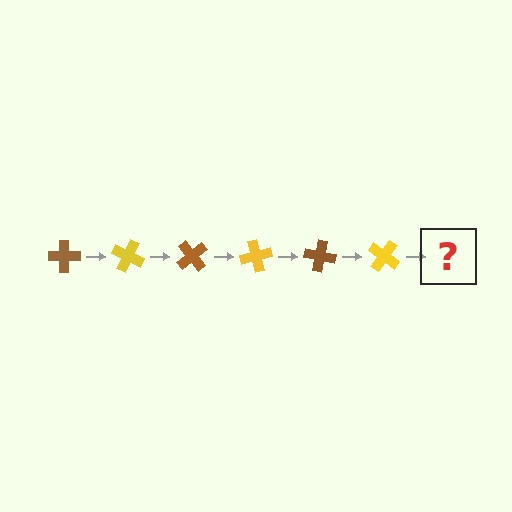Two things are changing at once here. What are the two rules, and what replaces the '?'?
The two rules are that it rotates 25 degrees each step and the color cycles through brown and yellow. The '?' should be a brown cross, rotated 150 degrees from the start.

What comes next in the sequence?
The next element should be a brown cross, rotated 150 degrees from the start.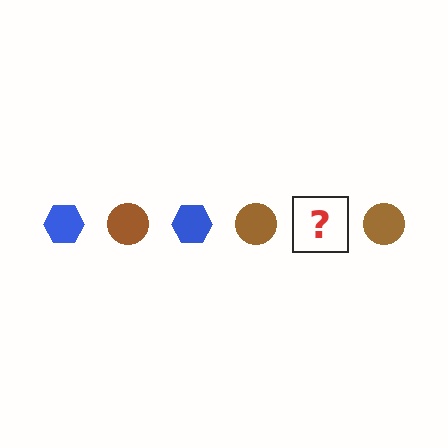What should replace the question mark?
The question mark should be replaced with a blue hexagon.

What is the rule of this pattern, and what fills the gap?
The rule is that the pattern alternates between blue hexagon and brown circle. The gap should be filled with a blue hexagon.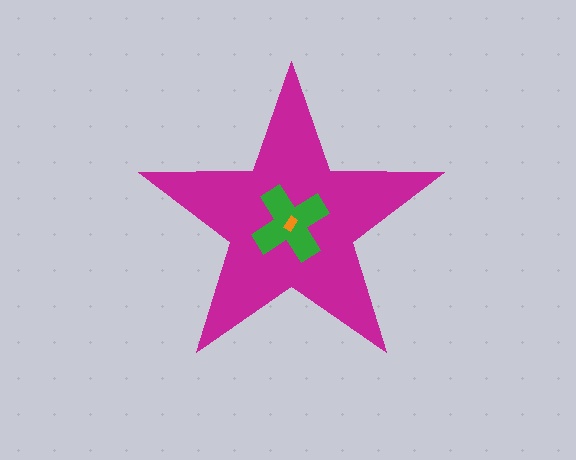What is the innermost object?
The orange rectangle.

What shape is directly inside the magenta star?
The green cross.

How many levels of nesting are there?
3.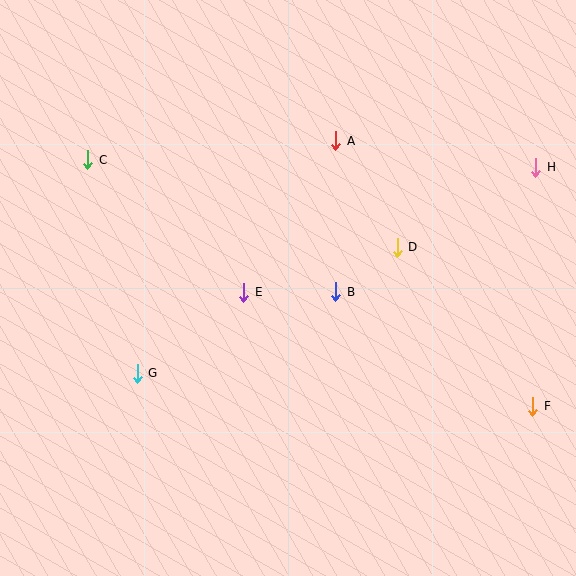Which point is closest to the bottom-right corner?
Point F is closest to the bottom-right corner.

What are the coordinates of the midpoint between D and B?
The midpoint between D and B is at (366, 270).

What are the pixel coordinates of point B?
Point B is at (336, 292).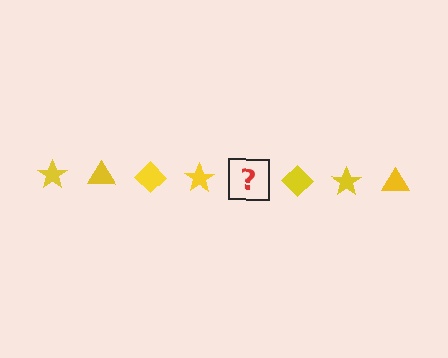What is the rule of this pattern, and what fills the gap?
The rule is that the pattern cycles through star, triangle, diamond shapes in yellow. The gap should be filled with a yellow triangle.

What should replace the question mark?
The question mark should be replaced with a yellow triangle.